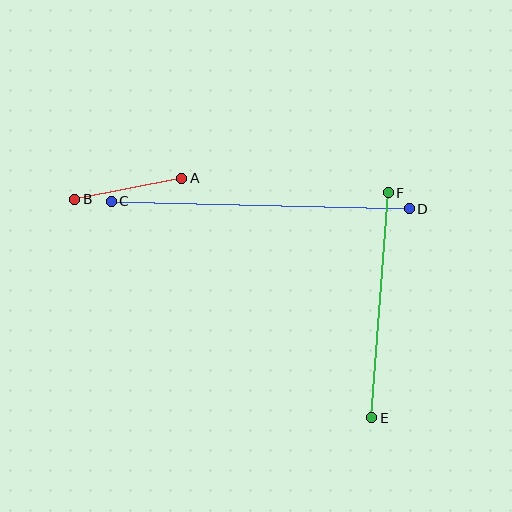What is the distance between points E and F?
The distance is approximately 226 pixels.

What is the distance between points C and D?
The distance is approximately 298 pixels.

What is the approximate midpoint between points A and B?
The midpoint is at approximately (128, 189) pixels.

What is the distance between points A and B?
The distance is approximately 109 pixels.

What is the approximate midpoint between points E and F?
The midpoint is at approximately (380, 305) pixels.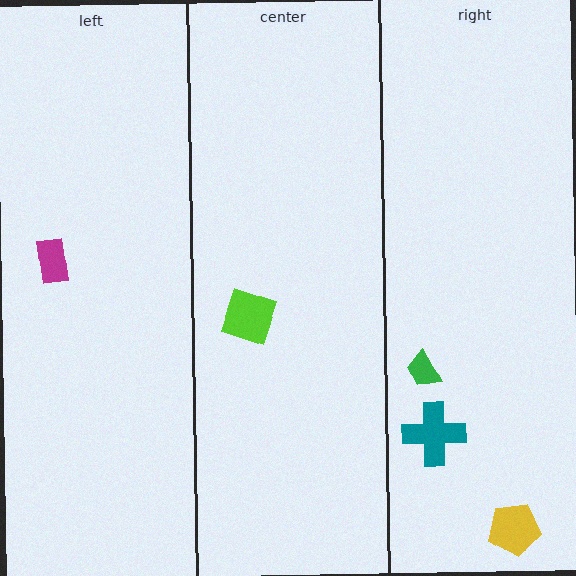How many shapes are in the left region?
1.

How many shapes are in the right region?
3.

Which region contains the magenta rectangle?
The left region.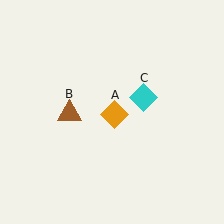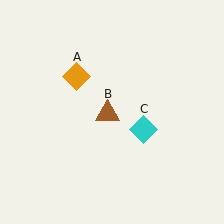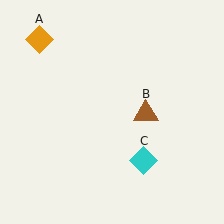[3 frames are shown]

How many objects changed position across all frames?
3 objects changed position: orange diamond (object A), brown triangle (object B), cyan diamond (object C).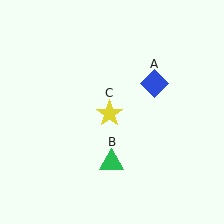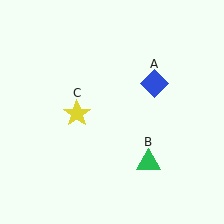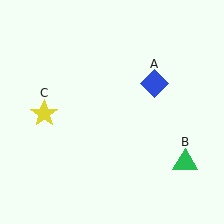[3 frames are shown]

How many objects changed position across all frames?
2 objects changed position: green triangle (object B), yellow star (object C).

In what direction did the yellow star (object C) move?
The yellow star (object C) moved left.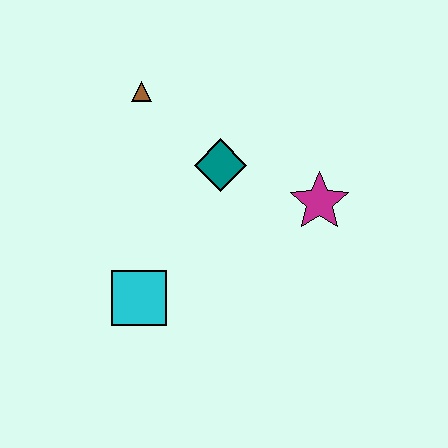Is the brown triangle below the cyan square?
No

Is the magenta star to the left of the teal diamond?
No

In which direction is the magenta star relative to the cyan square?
The magenta star is to the right of the cyan square.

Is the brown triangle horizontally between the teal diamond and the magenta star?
No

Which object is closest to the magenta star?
The teal diamond is closest to the magenta star.